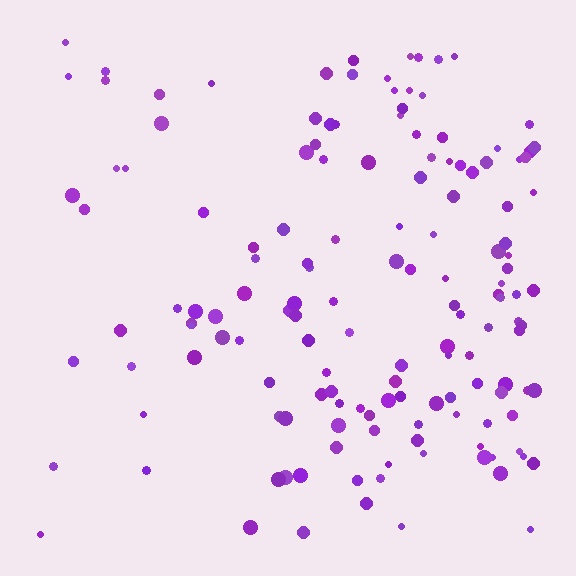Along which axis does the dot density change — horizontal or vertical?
Horizontal.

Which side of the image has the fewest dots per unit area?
The left.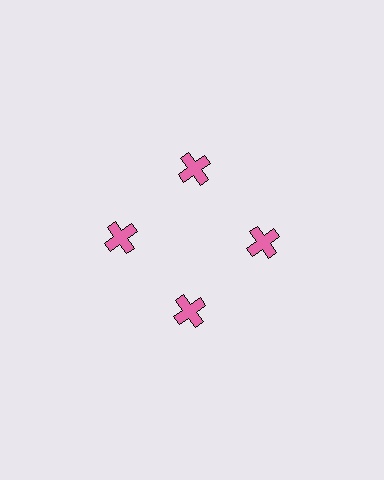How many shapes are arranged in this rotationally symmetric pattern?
There are 4 shapes, arranged in 4 groups of 1.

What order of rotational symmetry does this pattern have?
This pattern has 4-fold rotational symmetry.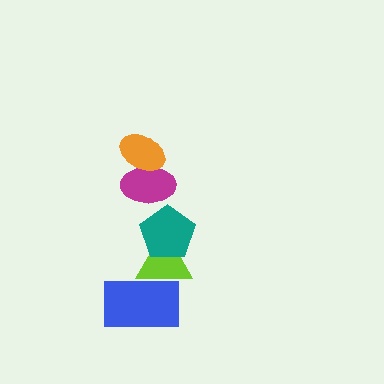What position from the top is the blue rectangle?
The blue rectangle is 5th from the top.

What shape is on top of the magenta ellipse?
The orange ellipse is on top of the magenta ellipse.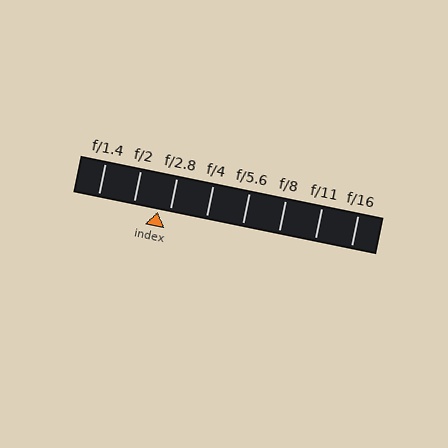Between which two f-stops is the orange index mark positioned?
The index mark is between f/2 and f/2.8.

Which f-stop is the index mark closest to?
The index mark is closest to f/2.8.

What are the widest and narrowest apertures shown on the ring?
The widest aperture shown is f/1.4 and the narrowest is f/16.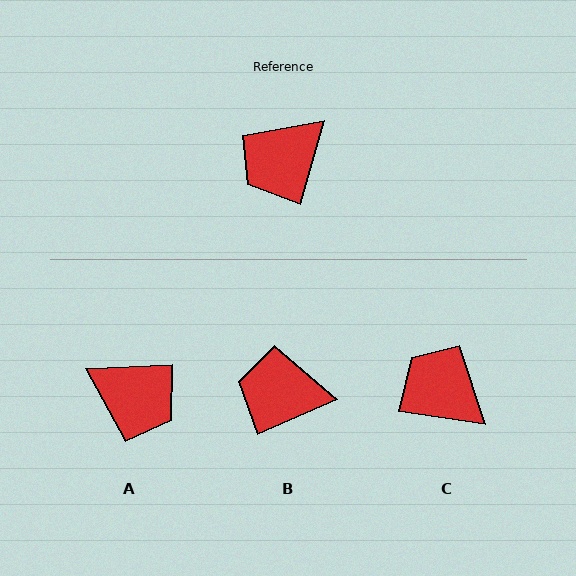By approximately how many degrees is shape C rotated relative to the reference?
Approximately 82 degrees clockwise.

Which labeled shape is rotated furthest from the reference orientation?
A, about 109 degrees away.